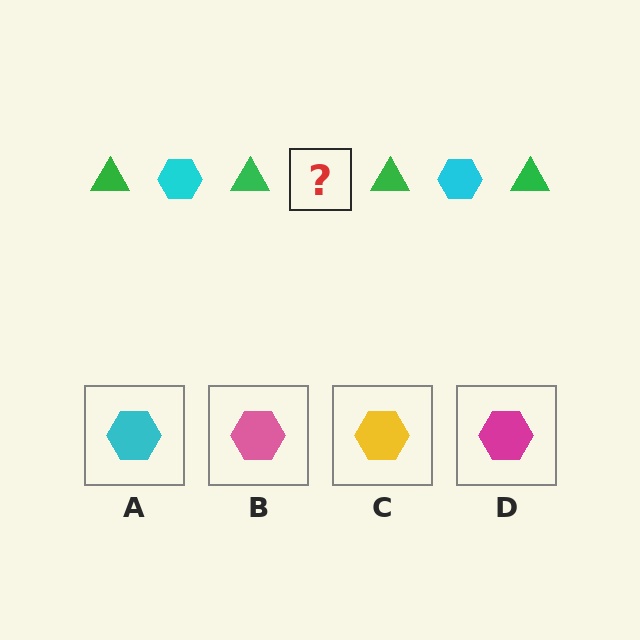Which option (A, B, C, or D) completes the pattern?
A.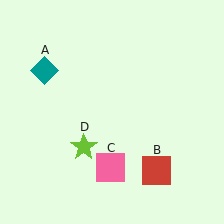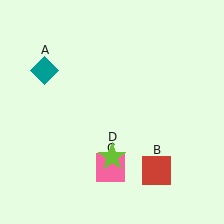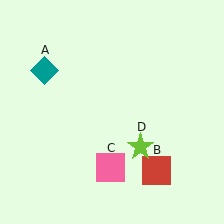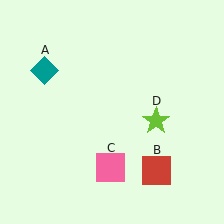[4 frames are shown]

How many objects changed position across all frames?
1 object changed position: lime star (object D).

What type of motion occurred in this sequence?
The lime star (object D) rotated counterclockwise around the center of the scene.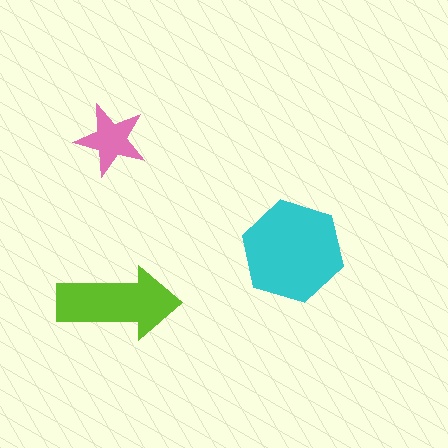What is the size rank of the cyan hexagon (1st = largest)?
1st.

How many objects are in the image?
There are 3 objects in the image.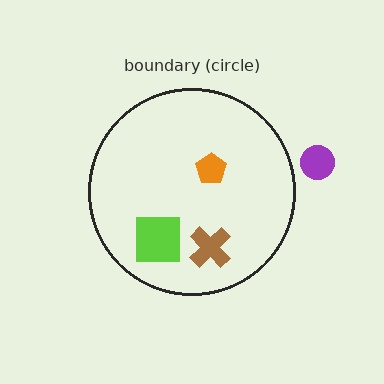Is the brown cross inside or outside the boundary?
Inside.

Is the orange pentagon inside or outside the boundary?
Inside.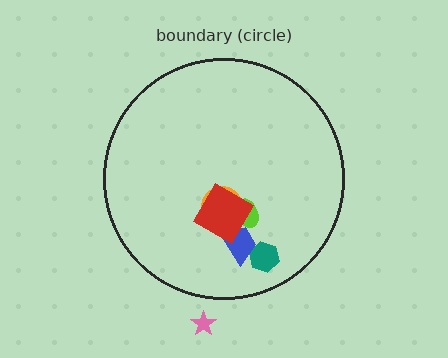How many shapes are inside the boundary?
5 inside, 1 outside.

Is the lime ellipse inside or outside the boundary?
Inside.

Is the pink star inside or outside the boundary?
Outside.